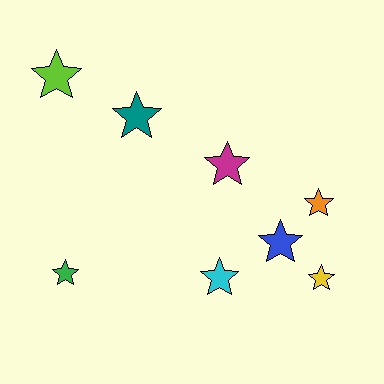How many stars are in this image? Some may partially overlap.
There are 8 stars.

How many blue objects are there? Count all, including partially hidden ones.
There is 1 blue object.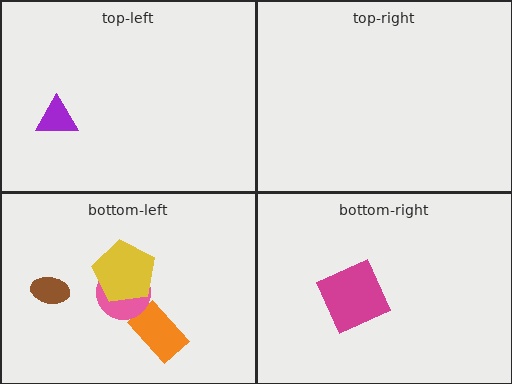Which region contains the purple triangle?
The top-left region.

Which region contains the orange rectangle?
The bottom-left region.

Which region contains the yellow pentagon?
The bottom-left region.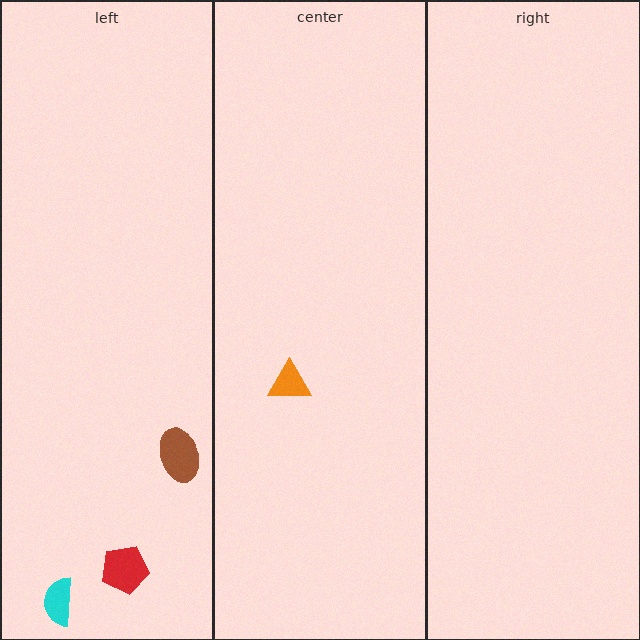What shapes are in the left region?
The brown ellipse, the cyan semicircle, the red pentagon.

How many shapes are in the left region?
3.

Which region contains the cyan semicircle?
The left region.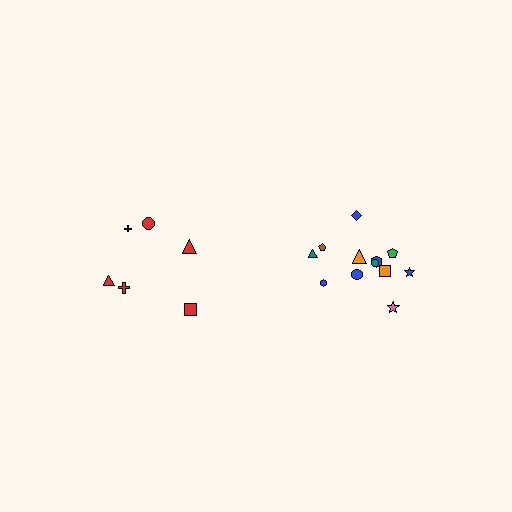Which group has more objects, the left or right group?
The right group.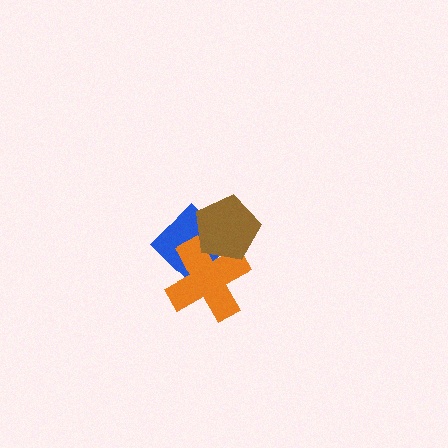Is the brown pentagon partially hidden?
No, no other shape covers it.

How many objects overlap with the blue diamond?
2 objects overlap with the blue diamond.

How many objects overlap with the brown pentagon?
2 objects overlap with the brown pentagon.